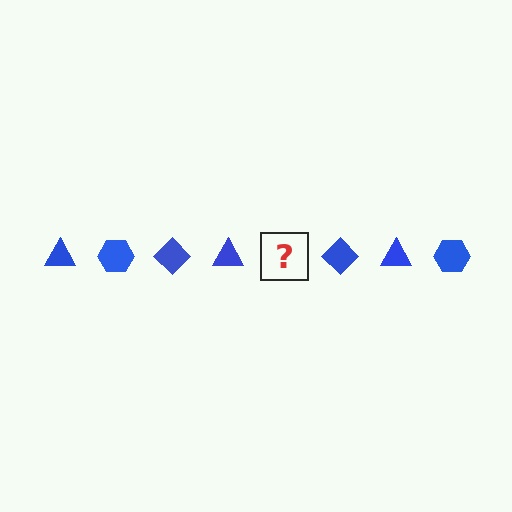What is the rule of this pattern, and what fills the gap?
The rule is that the pattern cycles through triangle, hexagon, diamond shapes in blue. The gap should be filled with a blue hexagon.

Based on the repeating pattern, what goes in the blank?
The blank should be a blue hexagon.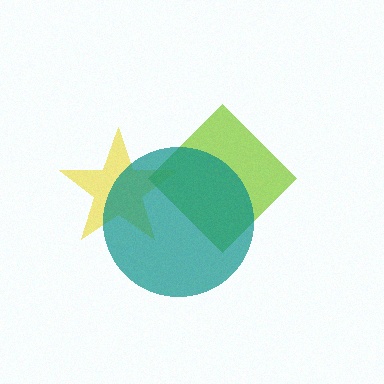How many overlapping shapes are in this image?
There are 3 overlapping shapes in the image.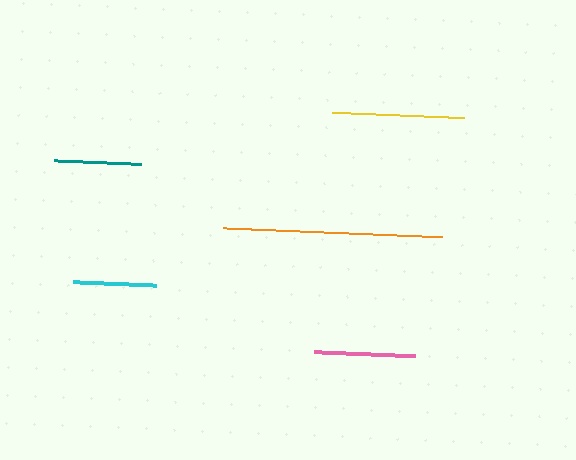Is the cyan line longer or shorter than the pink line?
The pink line is longer than the cyan line.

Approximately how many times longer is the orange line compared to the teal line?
The orange line is approximately 2.5 times the length of the teal line.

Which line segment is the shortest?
The cyan line is the shortest at approximately 83 pixels.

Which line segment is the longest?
The orange line is the longest at approximately 219 pixels.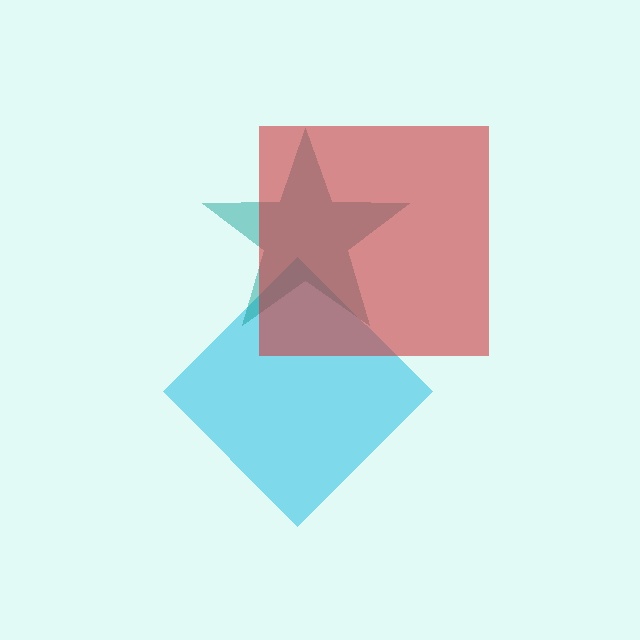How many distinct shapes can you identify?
There are 3 distinct shapes: a cyan diamond, a teal star, a red square.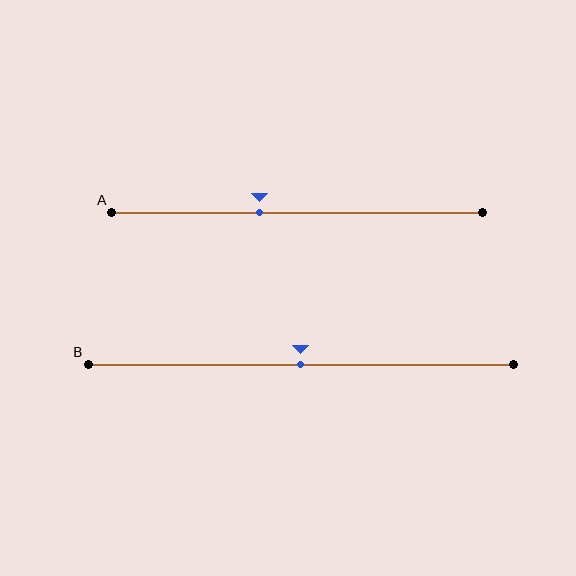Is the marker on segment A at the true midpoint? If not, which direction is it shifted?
No, the marker on segment A is shifted to the left by about 10% of the segment length.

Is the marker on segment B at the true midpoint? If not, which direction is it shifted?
Yes, the marker on segment B is at the true midpoint.